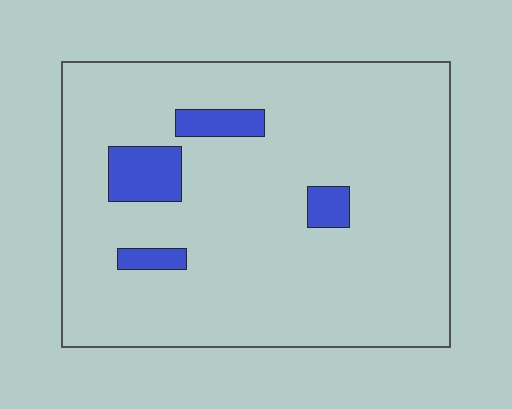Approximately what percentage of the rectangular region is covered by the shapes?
Approximately 10%.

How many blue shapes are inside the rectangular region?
4.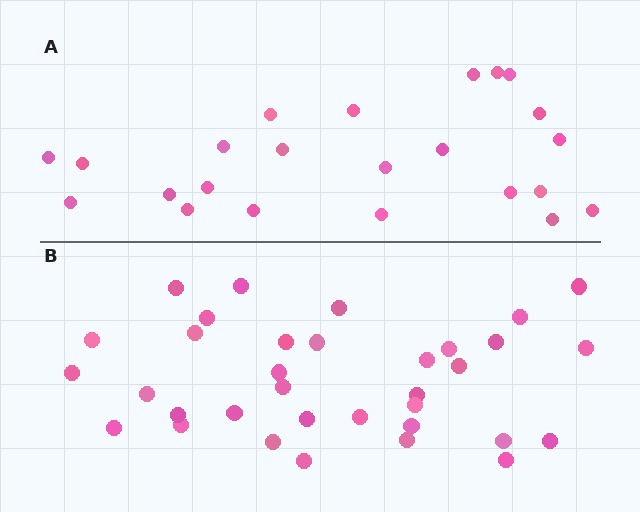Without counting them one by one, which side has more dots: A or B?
Region B (the bottom region) has more dots.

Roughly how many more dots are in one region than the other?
Region B has roughly 12 or so more dots than region A.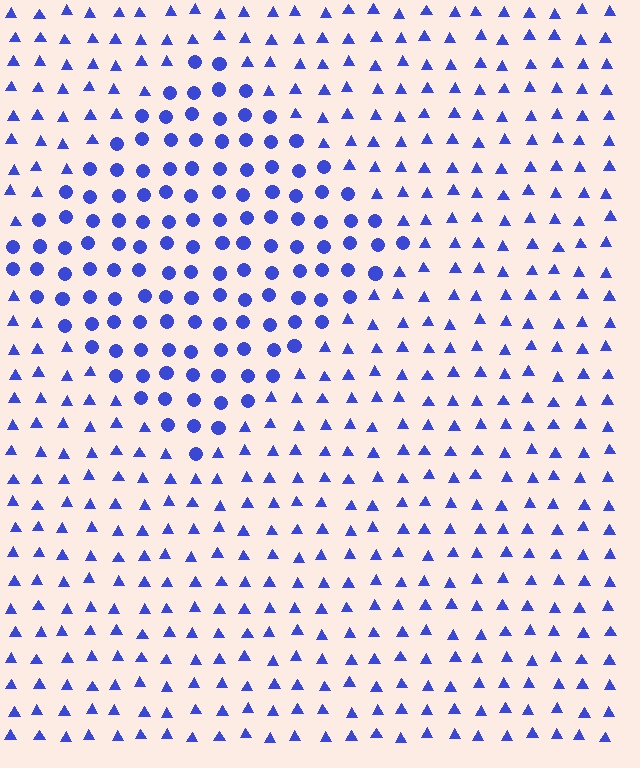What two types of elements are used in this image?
The image uses circles inside the diamond region and triangles outside it.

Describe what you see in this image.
The image is filled with small blue elements arranged in a uniform grid. A diamond-shaped region contains circles, while the surrounding area contains triangles. The boundary is defined purely by the change in element shape.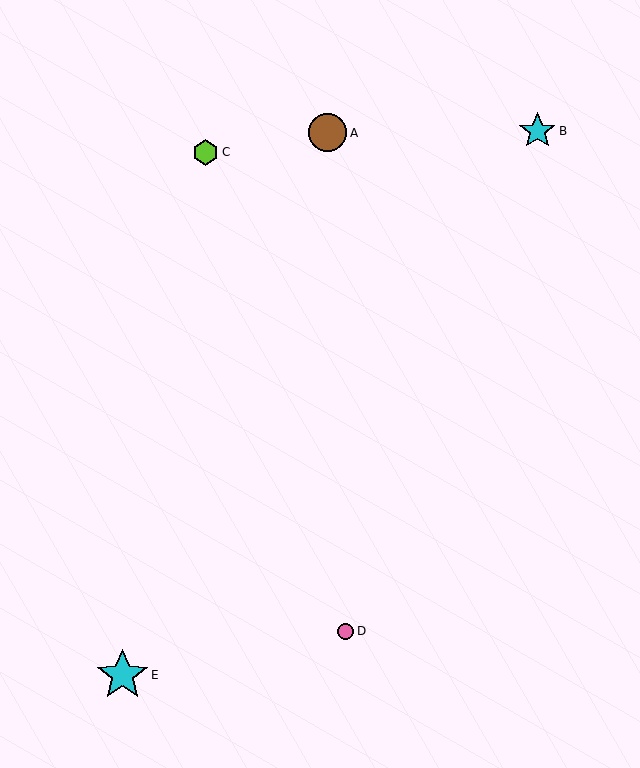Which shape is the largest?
The cyan star (labeled E) is the largest.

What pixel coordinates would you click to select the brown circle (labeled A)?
Click at (327, 133) to select the brown circle A.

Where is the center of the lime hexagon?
The center of the lime hexagon is at (206, 152).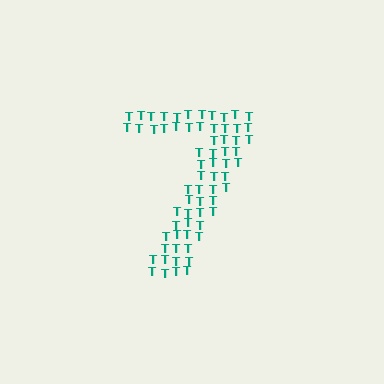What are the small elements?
The small elements are letter T's.